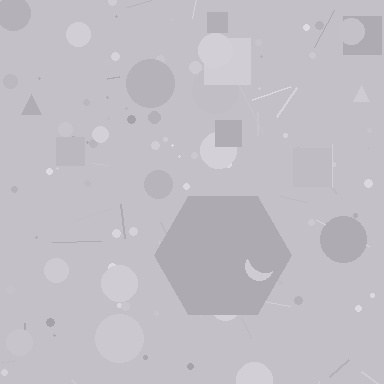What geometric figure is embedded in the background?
A hexagon is embedded in the background.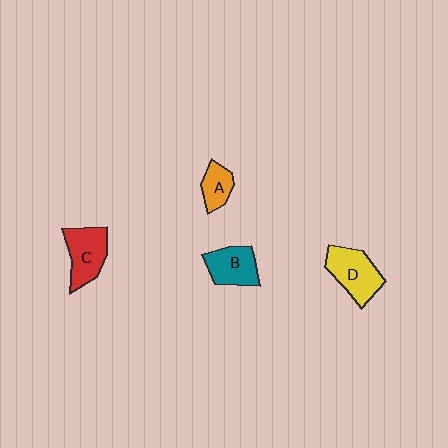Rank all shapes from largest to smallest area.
From largest to smallest: D (yellow), C (red), B (teal), A (orange).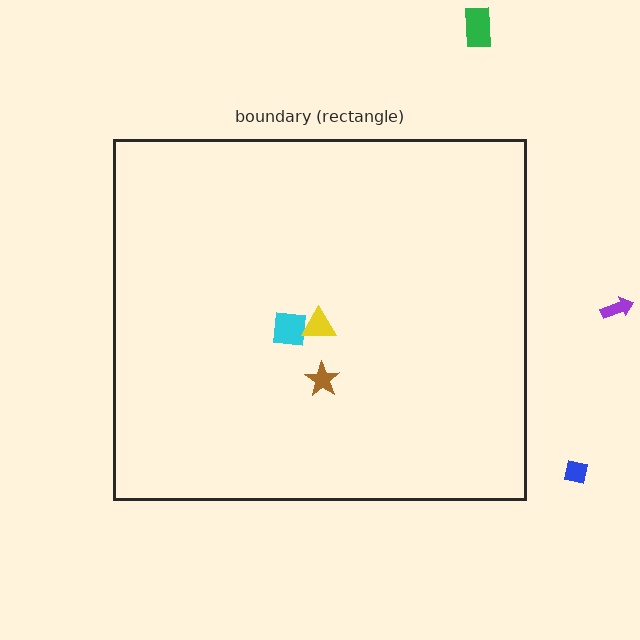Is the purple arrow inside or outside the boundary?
Outside.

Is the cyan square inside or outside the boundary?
Inside.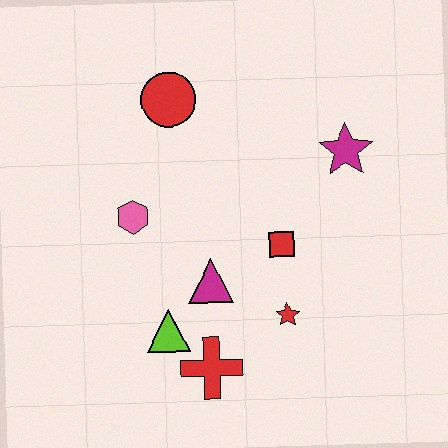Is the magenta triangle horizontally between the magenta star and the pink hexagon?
Yes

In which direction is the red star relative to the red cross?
The red star is to the right of the red cross.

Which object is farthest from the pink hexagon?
The magenta star is farthest from the pink hexagon.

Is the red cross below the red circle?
Yes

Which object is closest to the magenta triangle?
The lime triangle is closest to the magenta triangle.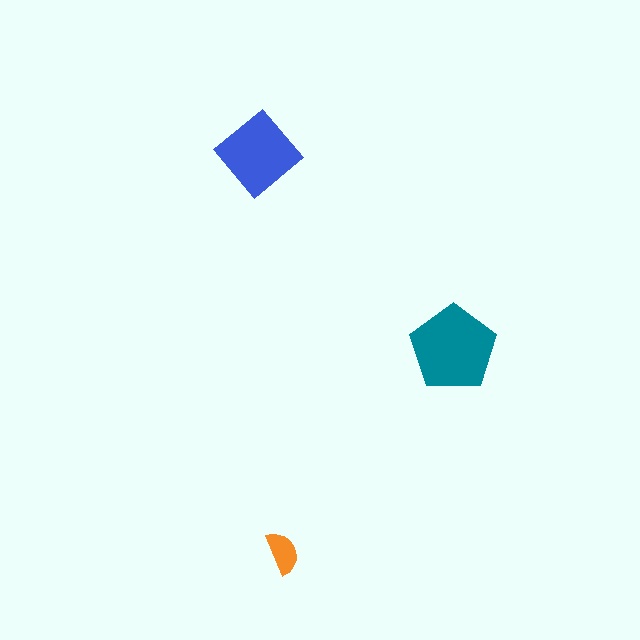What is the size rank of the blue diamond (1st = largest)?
2nd.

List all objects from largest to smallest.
The teal pentagon, the blue diamond, the orange semicircle.